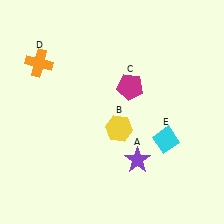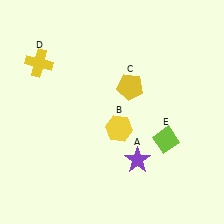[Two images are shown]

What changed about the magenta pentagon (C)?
In Image 1, C is magenta. In Image 2, it changed to yellow.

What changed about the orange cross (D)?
In Image 1, D is orange. In Image 2, it changed to yellow.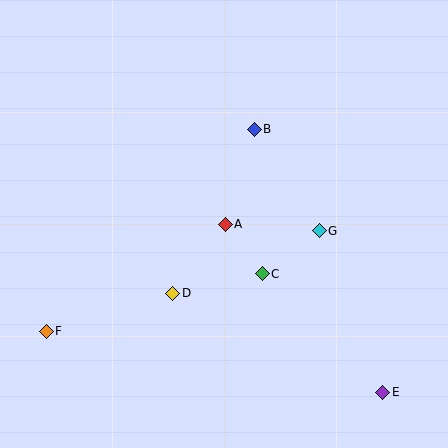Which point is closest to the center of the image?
Point A at (225, 224) is closest to the center.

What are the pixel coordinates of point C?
Point C is at (262, 274).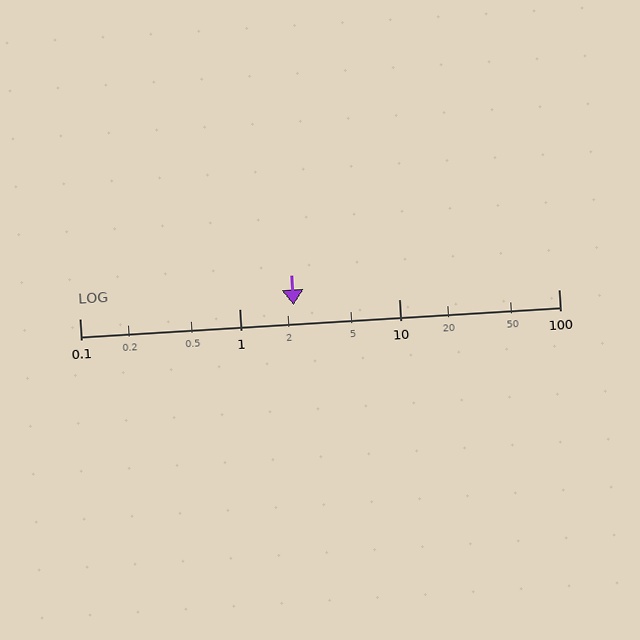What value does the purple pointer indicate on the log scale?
The pointer indicates approximately 2.2.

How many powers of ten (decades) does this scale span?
The scale spans 3 decades, from 0.1 to 100.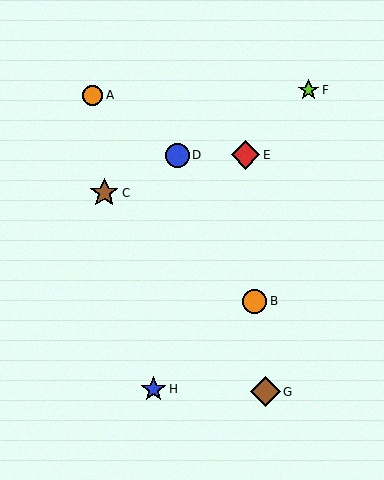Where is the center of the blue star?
The center of the blue star is at (153, 389).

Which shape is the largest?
The brown diamond (labeled G) is the largest.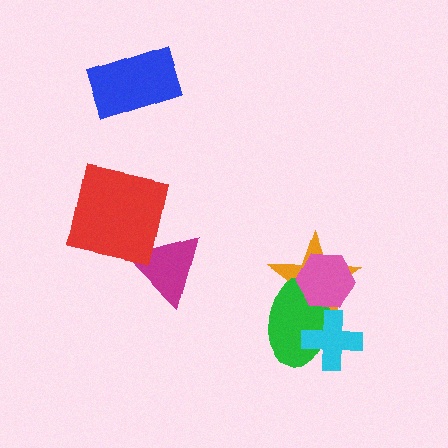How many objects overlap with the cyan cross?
2 objects overlap with the cyan cross.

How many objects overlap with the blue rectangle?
0 objects overlap with the blue rectangle.